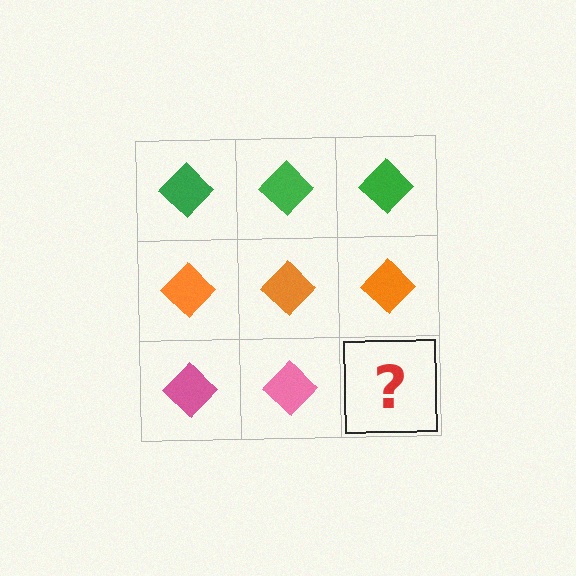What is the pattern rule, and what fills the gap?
The rule is that each row has a consistent color. The gap should be filled with a pink diamond.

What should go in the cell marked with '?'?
The missing cell should contain a pink diamond.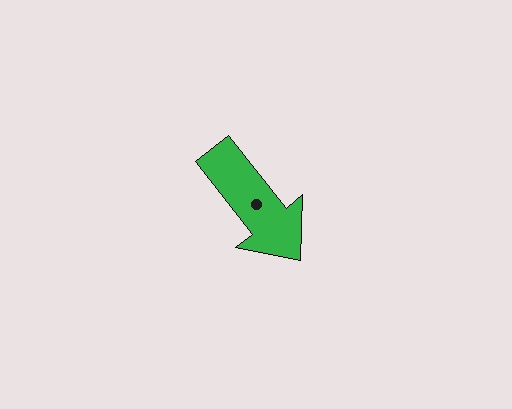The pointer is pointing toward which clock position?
Roughly 5 o'clock.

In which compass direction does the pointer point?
Southeast.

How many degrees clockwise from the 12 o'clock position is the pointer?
Approximately 142 degrees.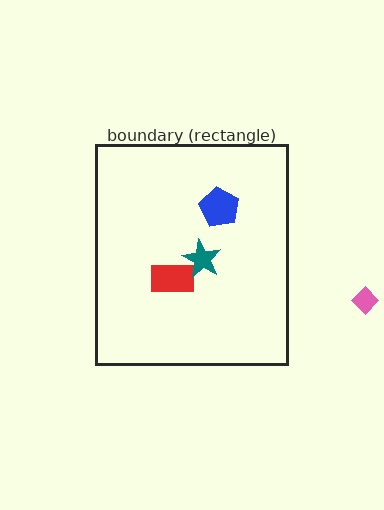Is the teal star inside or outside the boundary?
Inside.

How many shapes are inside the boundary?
3 inside, 1 outside.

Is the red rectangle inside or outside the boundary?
Inside.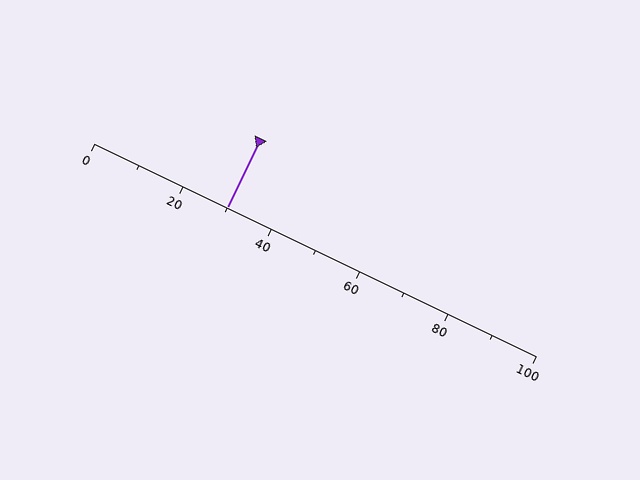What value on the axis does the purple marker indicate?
The marker indicates approximately 30.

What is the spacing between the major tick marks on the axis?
The major ticks are spaced 20 apart.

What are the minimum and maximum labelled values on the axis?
The axis runs from 0 to 100.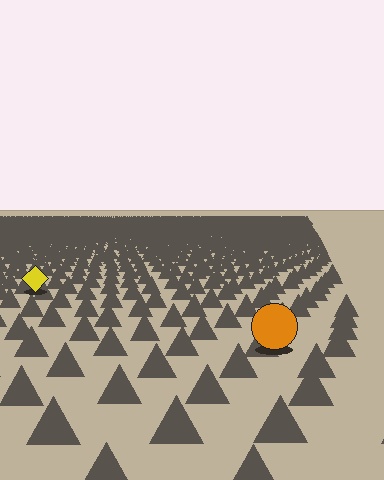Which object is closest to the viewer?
The orange circle is closest. The texture marks near it are larger and more spread out.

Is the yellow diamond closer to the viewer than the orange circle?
No. The orange circle is closer — you can tell from the texture gradient: the ground texture is coarser near it.